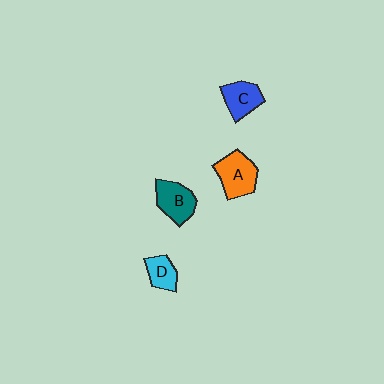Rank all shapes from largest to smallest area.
From largest to smallest: A (orange), B (teal), C (blue), D (cyan).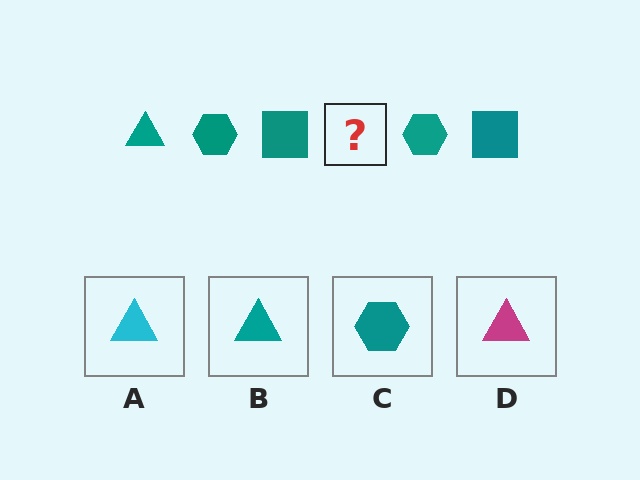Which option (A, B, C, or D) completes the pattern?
B.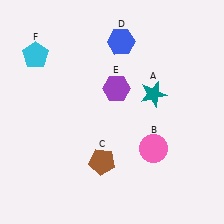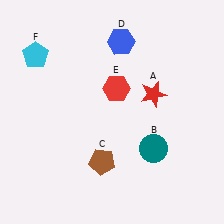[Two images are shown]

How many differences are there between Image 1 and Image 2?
There are 3 differences between the two images.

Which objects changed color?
A changed from teal to red. B changed from pink to teal. E changed from purple to red.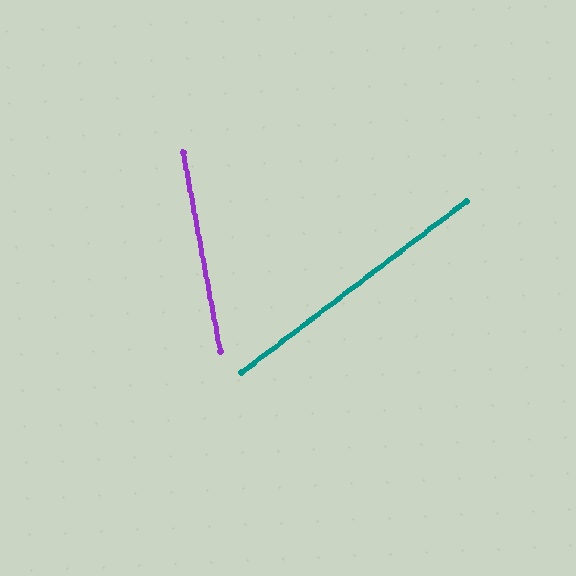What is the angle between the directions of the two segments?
Approximately 63 degrees.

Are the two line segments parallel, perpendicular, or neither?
Neither parallel nor perpendicular — they differ by about 63°.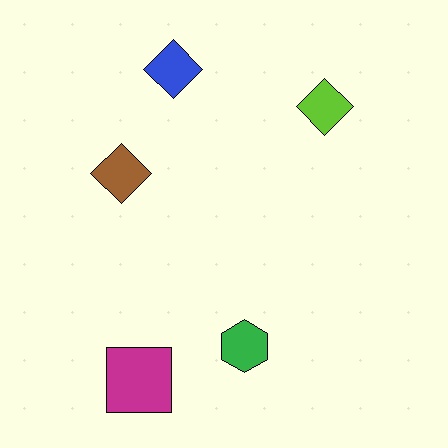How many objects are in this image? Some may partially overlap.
There are 5 objects.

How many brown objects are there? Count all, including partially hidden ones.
There is 1 brown object.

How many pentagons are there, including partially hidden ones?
There are no pentagons.